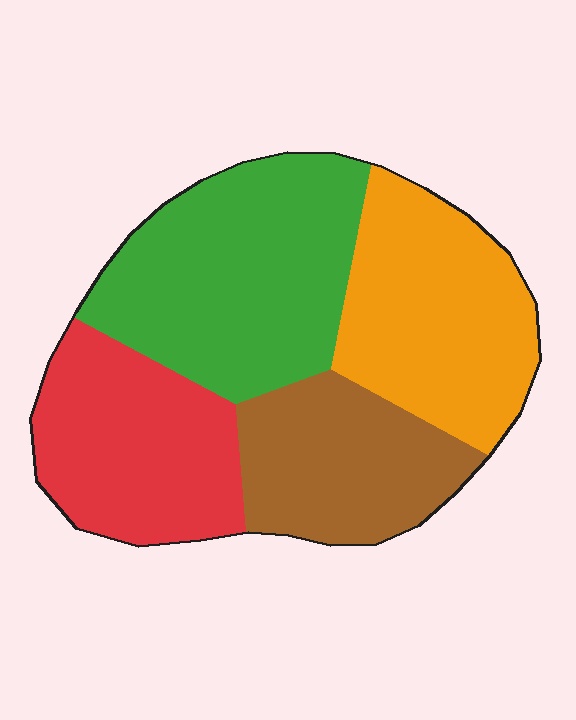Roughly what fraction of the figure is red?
Red covers 23% of the figure.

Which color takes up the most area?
Green, at roughly 30%.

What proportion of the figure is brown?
Brown covers about 20% of the figure.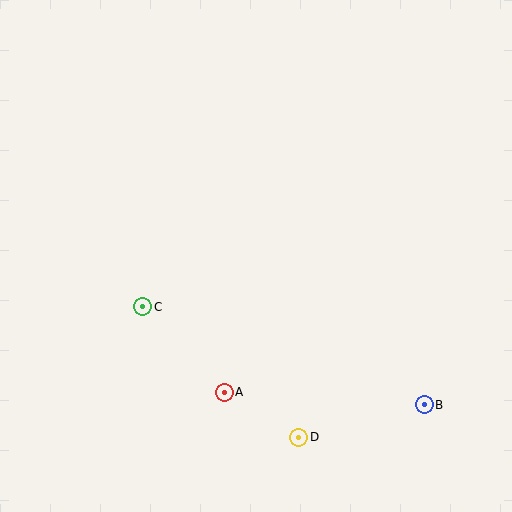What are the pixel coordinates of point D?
Point D is at (299, 437).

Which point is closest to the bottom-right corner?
Point B is closest to the bottom-right corner.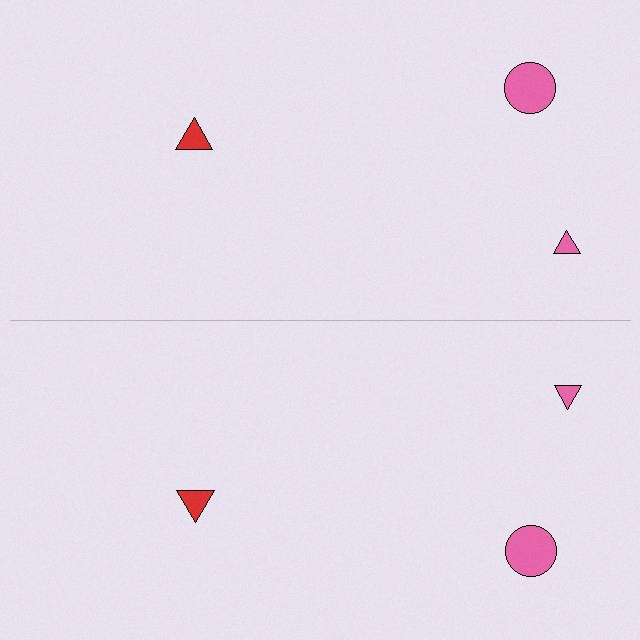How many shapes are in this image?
There are 6 shapes in this image.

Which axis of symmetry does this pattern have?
The pattern has a horizontal axis of symmetry running through the center of the image.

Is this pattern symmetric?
Yes, this pattern has bilateral (reflection) symmetry.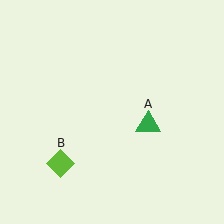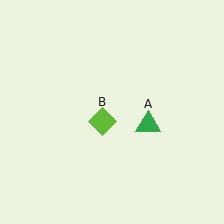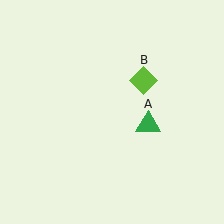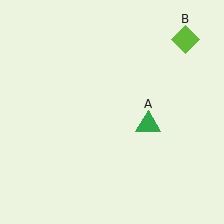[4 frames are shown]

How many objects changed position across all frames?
1 object changed position: lime diamond (object B).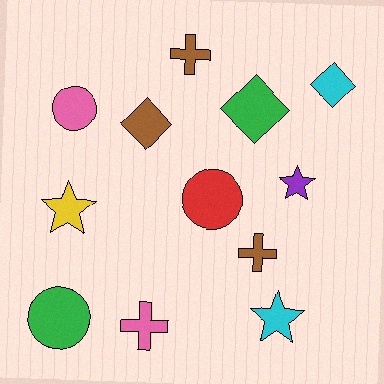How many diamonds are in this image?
There are 3 diamonds.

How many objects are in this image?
There are 12 objects.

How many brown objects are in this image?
There are 3 brown objects.